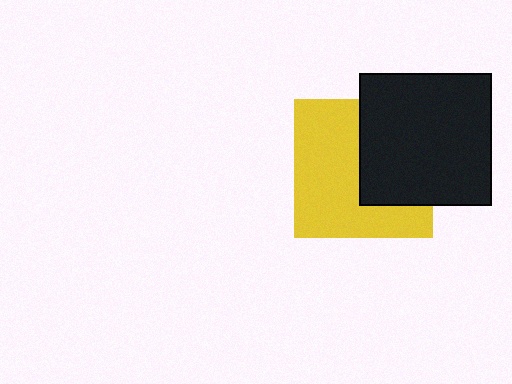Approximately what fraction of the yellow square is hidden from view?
Roughly 41% of the yellow square is hidden behind the black square.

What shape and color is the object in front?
The object in front is a black square.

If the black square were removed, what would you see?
You would see the complete yellow square.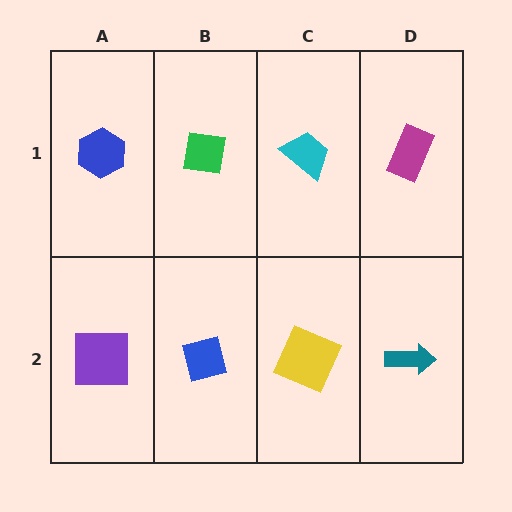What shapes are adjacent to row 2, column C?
A cyan trapezoid (row 1, column C), a blue square (row 2, column B), a teal arrow (row 2, column D).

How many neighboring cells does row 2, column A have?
2.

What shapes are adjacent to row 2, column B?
A green square (row 1, column B), a purple square (row 2, column A), a yellow square (row 2, column C).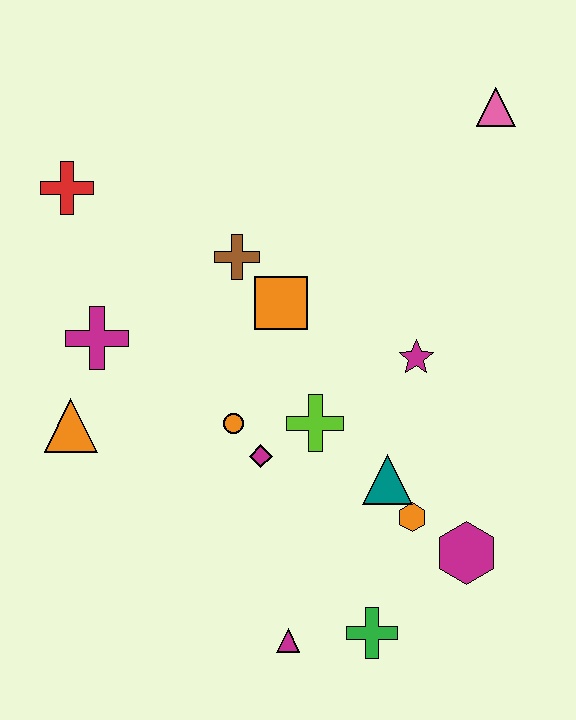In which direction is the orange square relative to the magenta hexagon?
The orange square is above the magenta hexagon.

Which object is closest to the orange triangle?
The magenta cross is closest to the orange triangle.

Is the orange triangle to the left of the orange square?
Yes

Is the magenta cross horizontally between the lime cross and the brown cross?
No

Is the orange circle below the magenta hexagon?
No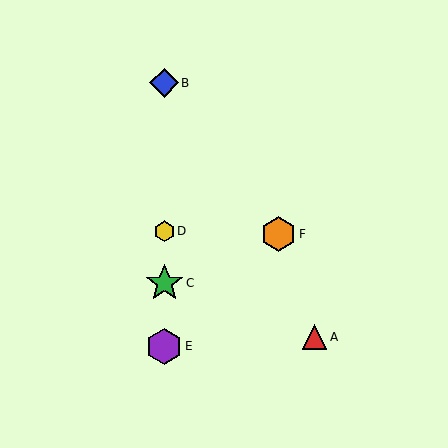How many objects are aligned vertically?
4 objects (B, C, D, E) are aligned vertically.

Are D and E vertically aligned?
Yes, both are at x≈164.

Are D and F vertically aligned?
No, D is at x≈164 and F is at x≈278.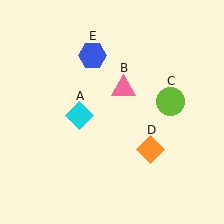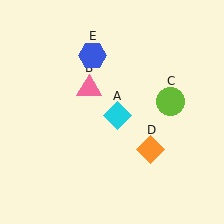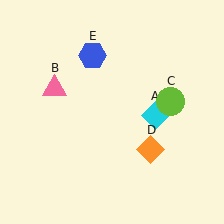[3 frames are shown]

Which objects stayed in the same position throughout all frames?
Lime circle (object C) and orange diamond (object D) and blue hexagon (object E) remained stationary.